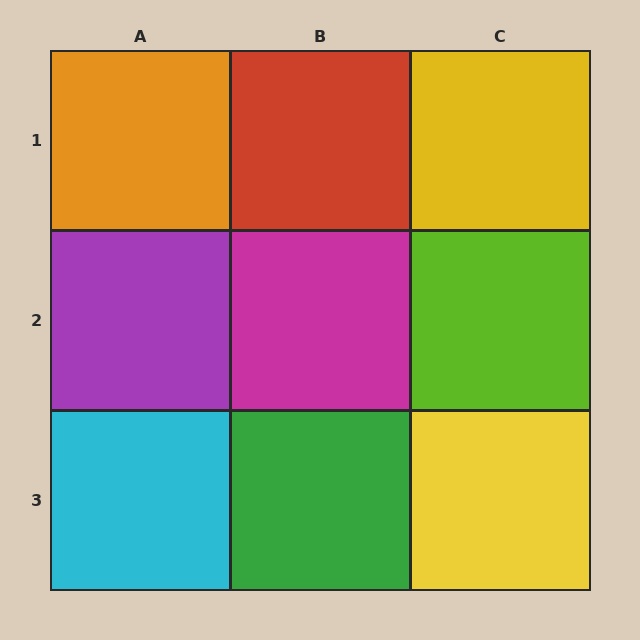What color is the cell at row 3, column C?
Yellow.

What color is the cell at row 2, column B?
Magenta.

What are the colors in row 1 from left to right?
Orange, red, yellow.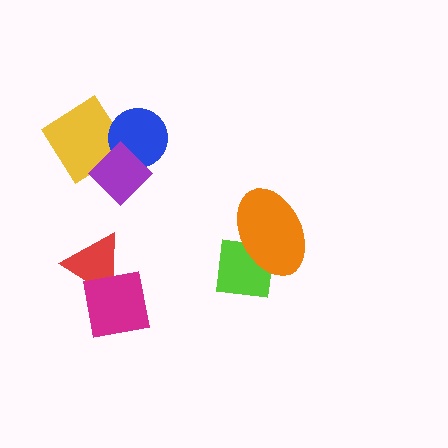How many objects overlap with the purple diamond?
2 objects overlap with the purple diamond.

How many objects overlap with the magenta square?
1 object overlaps with the magenta square.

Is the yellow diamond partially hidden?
Yes, it is partially covered by another shape.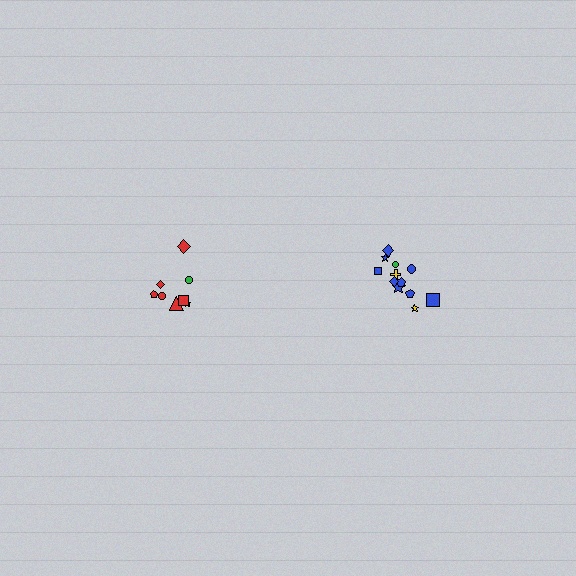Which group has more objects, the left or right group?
The right group.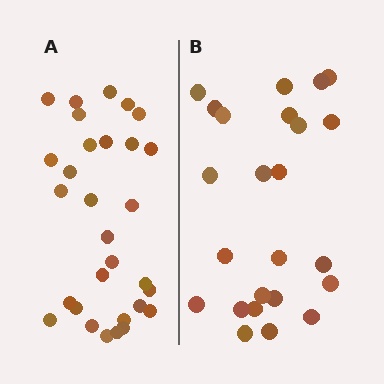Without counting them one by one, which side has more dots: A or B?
Region A (the left region) has more dots.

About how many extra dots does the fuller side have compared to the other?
Region A has about 6 more dots than region B.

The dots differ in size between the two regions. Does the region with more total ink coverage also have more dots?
No. Region B has more total ink coverage because its dots are larger, but region A actually contains more individual dots. Total area can be misleading — the number of items is what matters here.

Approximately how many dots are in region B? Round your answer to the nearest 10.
About 20 dots. (The exact count is 24, which rounds to 20.)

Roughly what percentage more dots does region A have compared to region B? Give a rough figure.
About 25% more.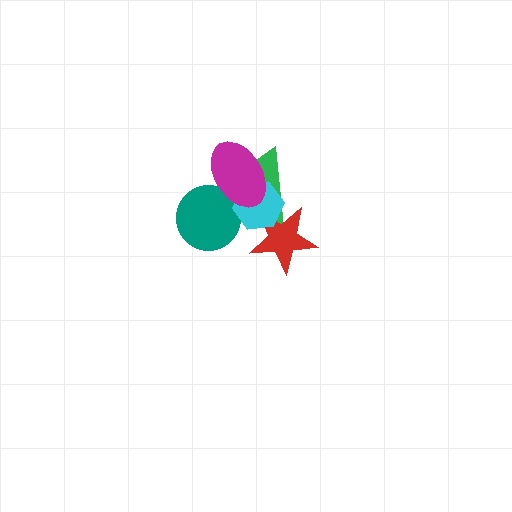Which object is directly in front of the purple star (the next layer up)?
The teal circle is directly in front of the purple star.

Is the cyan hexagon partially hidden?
Yes, it is partially covered by another shape.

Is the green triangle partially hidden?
Yes, it is partially covered by another shape.